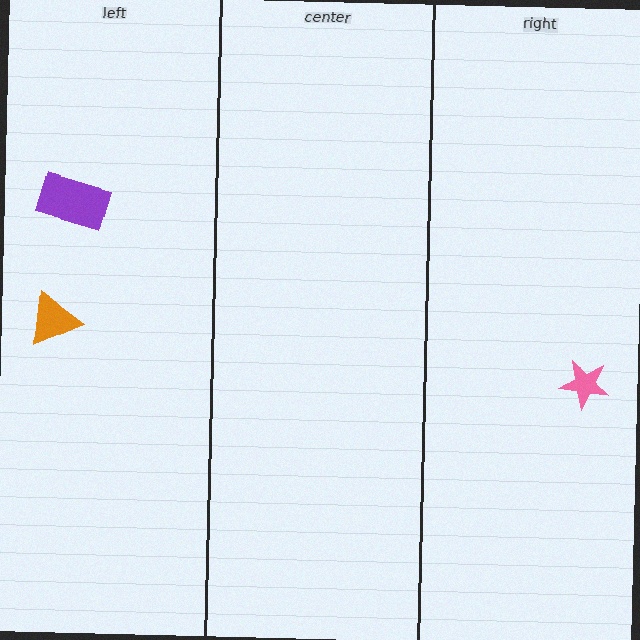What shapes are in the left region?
The purple rectangle, the orange triangle.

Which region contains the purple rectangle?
The left region.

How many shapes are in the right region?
1.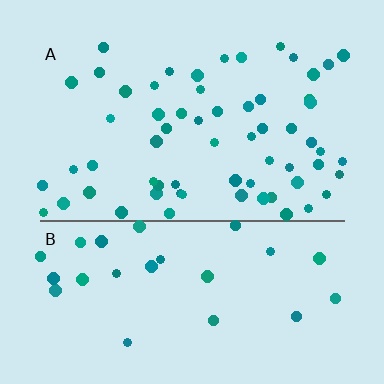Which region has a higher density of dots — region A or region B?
A (the top).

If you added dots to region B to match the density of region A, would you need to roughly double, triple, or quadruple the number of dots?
Approximately double.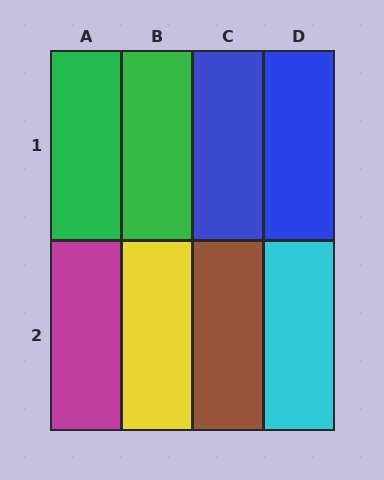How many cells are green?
2 cells are green.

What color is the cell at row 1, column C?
Blue.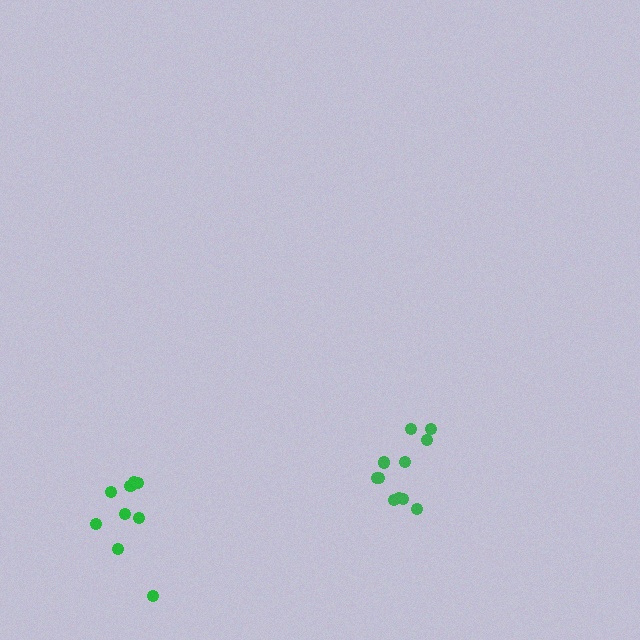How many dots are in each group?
Group 1: 9 dots, Group 2: 11 dots (20 total).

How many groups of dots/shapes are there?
There are 2 groups.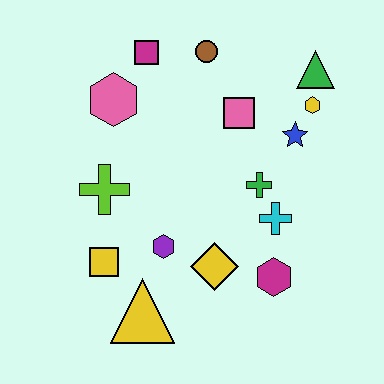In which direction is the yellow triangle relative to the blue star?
The yellow triangle is below the blue star.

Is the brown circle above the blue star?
Yes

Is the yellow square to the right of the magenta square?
No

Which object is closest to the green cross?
The cyan cross is closest to the green cross.